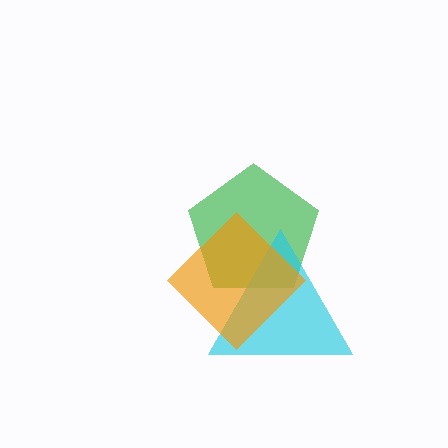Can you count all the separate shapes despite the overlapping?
Yes, there are 3 separate shapes.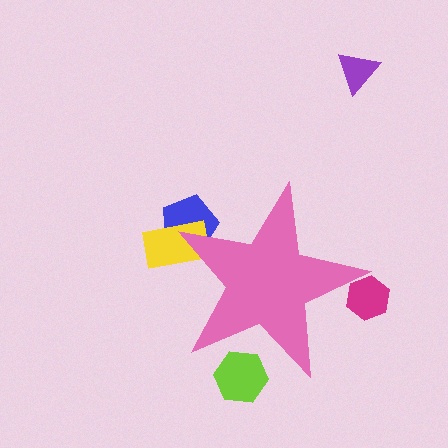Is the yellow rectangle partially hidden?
Yes, the yellow rectangle is partially hidden behind the pink star.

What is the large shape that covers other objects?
A pink star.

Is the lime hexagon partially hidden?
Yes, the lime hexagon is partially hidden behind the pink star.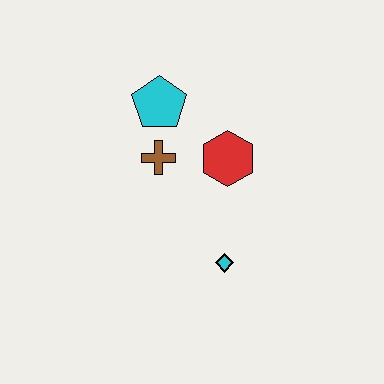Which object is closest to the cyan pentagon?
The brown cross is closest to the cyan pentagon.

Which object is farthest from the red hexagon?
The cyan diamond is farthest from the red hexagon.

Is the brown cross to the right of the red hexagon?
No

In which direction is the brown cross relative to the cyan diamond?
The brown cross is above the cyan diamond.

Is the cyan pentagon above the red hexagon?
Yes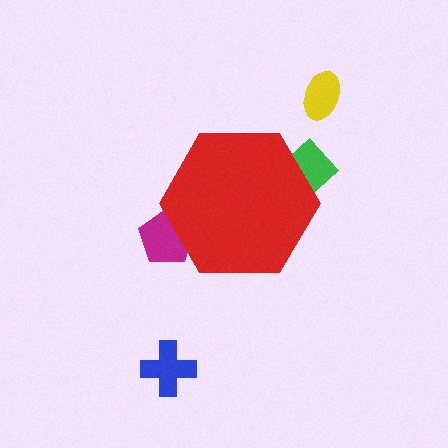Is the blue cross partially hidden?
No, the blue cross is fully visible.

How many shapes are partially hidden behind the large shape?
2 shapes are partially hidden.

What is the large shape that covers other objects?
A red hexagon.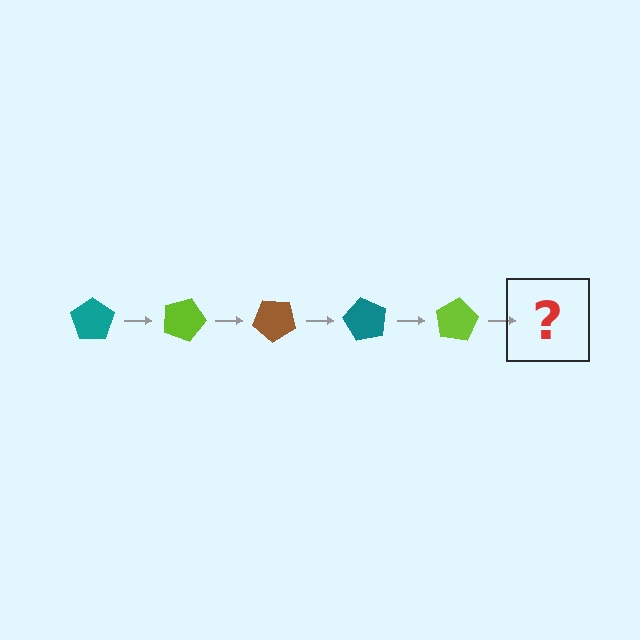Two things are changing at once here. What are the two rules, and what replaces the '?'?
The two rules are that it rotates 20 degrees each step and the color cycles through teal, lime, and brown. The '?' should be a brown pentagon, rotated 100 degrees from the start.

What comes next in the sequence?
The next element should be a brown pentagon, rotated 100 degrees from the start.